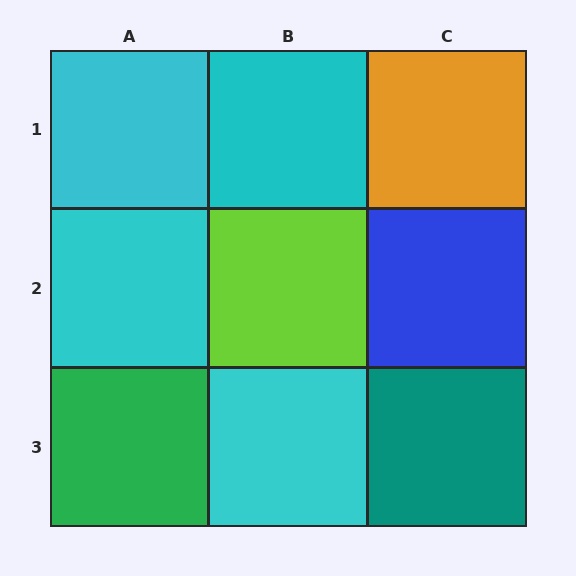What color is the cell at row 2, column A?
Cyan.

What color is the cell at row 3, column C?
Teal.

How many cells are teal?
1 cell is teal.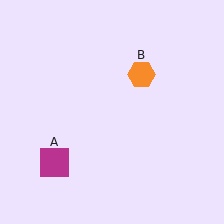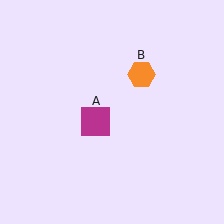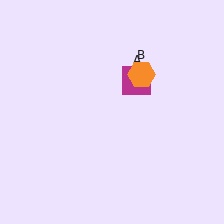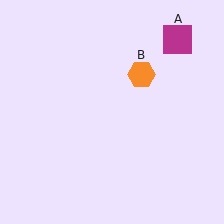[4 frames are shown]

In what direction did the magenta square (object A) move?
The magenta square (object A) moved up and to the right.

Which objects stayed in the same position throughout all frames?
Orange hexagon (object B) remained stationary.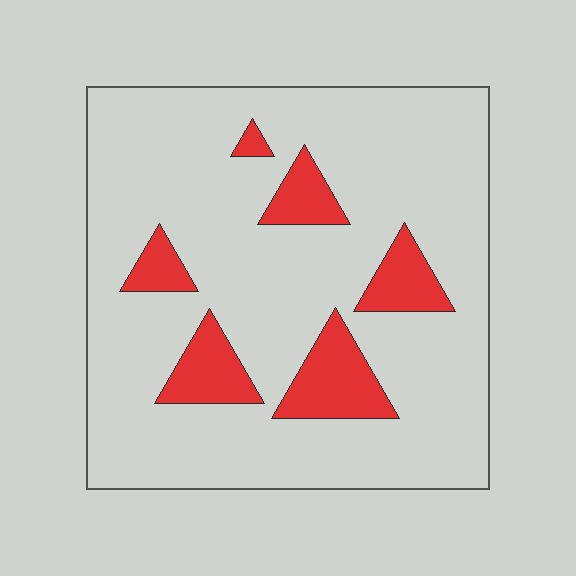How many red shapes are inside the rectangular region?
6.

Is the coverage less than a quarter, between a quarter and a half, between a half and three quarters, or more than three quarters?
Less than a quarter.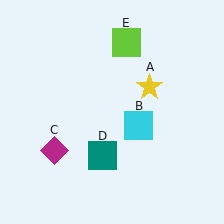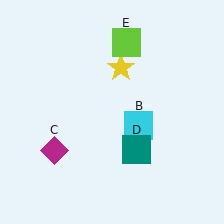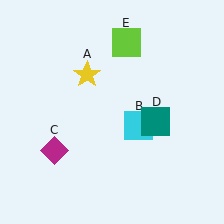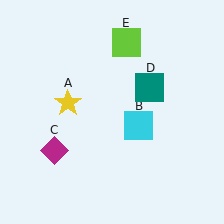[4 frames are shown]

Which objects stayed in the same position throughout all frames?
Cyan square (object B) and magenta diamond (object C) and lime square (object E) remained stationary.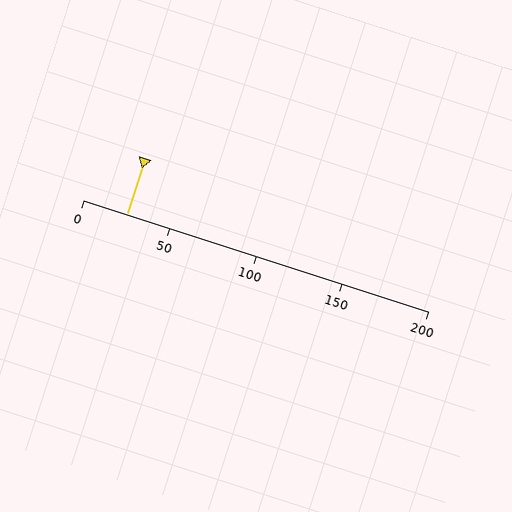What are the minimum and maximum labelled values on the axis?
The axis runs from 0 to 200.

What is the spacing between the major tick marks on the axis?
The major ticks are spaced 50 apart.